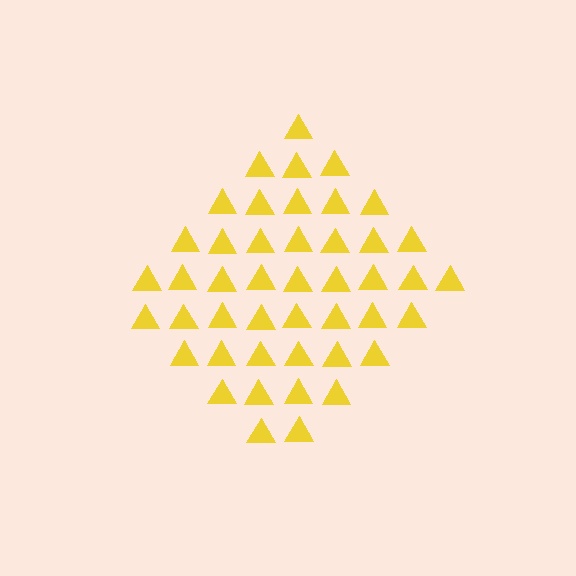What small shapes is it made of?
It is made of small triangles.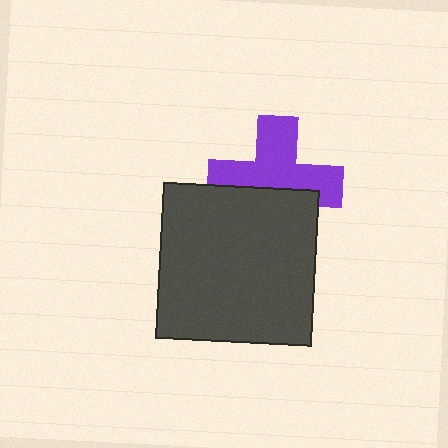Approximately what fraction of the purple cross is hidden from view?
Roughly 39% of the purple cross is hidden behind the dark gray square.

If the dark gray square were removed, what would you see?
You would see the complete purple cross.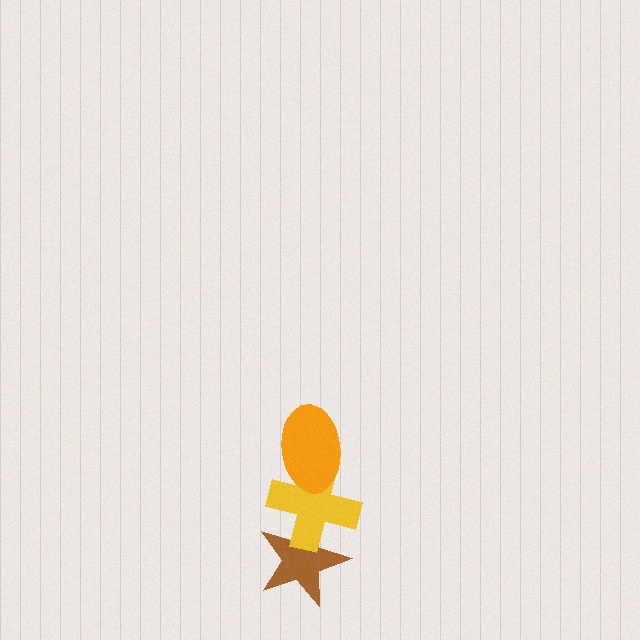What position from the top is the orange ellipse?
The orange ellipse is 1st from the top.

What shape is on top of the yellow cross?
The orange ellipse is on top of the yellow cross.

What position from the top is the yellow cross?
The yellow cross is 2nd from the top.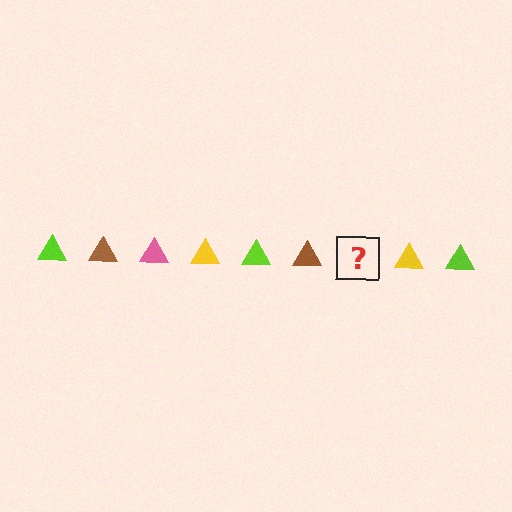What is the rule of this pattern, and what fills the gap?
The rule is that the pattern cycles through lime, brown, pink, yellow triangles. The gap should be filled with a pink triangle.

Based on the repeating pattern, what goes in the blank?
The blank should be a pink triangle.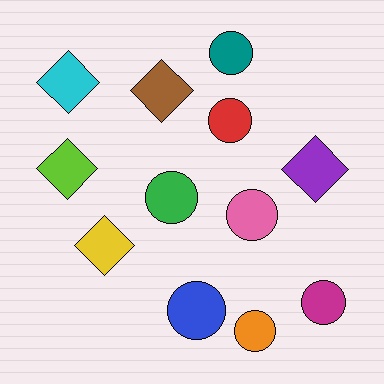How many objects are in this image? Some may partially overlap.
There are 12 objects.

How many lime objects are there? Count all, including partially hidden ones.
There is 1 lime object.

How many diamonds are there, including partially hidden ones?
There are 5 diamonds.